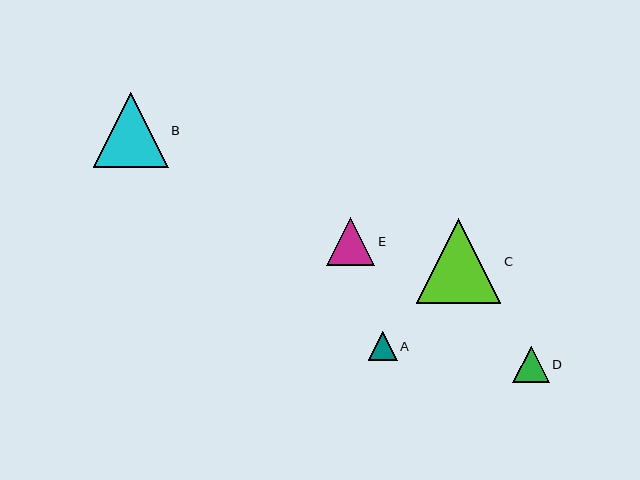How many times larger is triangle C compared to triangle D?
Triangle C is approximately 2.3 times the size of triangle D.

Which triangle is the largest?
Triangle C is the largest with a size of approximately 85 pixels.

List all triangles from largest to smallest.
From largest to smallest: C, B, E, D, A.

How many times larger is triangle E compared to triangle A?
Triangle E is approximately 1.7 times the size of triangle A.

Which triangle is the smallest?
Triangle A is the smallest with a size of approximately 29 pixels.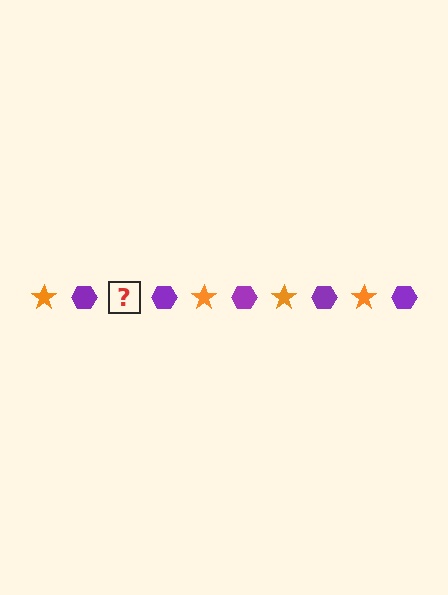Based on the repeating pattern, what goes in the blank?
The blank should be an orange star.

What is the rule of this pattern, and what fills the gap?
The rule is that the pattern alternates between orange star and purple hexagon. The gap should be filled with an orange star.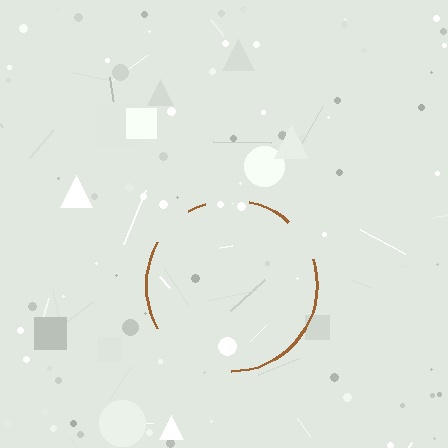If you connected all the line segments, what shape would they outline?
They would outline a circle.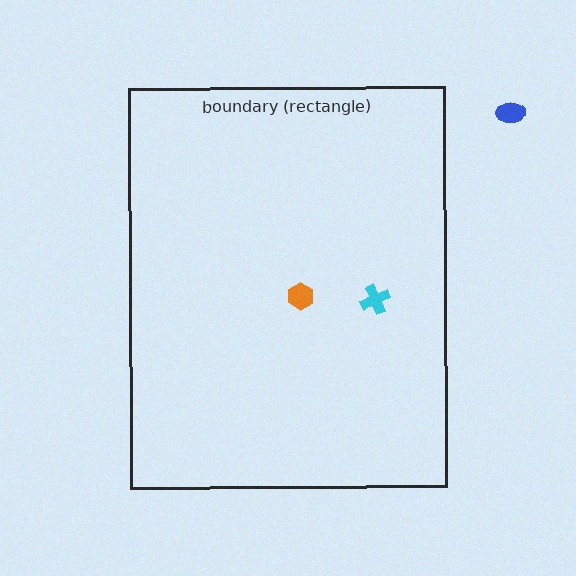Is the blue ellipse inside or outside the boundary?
Outside.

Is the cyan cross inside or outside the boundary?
Inside.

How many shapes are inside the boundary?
2 inside, 1 outside.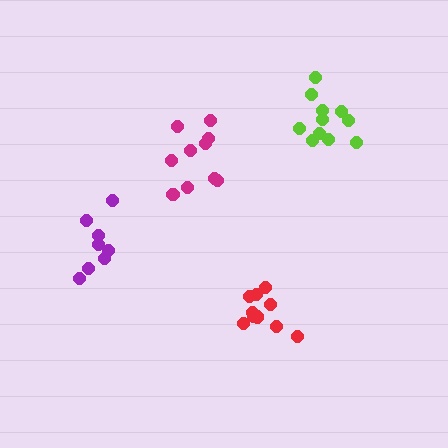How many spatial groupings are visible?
There are 4 spatial groupings.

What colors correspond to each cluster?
The clusters are colored: purple, magenta, red, lime.